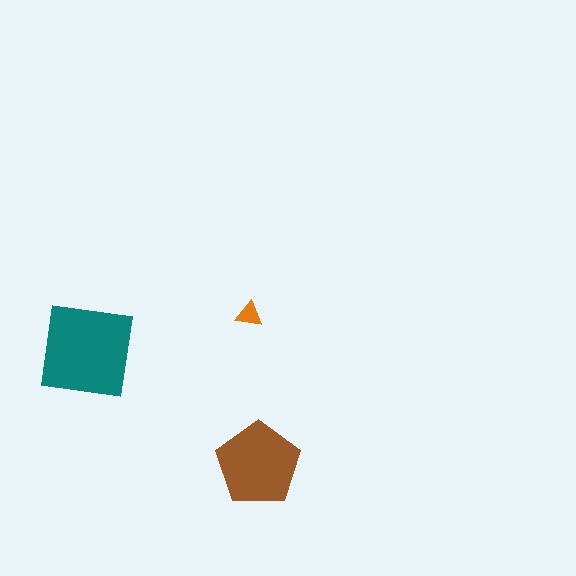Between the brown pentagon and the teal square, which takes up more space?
The teal square.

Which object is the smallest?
The orange triangle.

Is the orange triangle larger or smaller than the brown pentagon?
Smaller.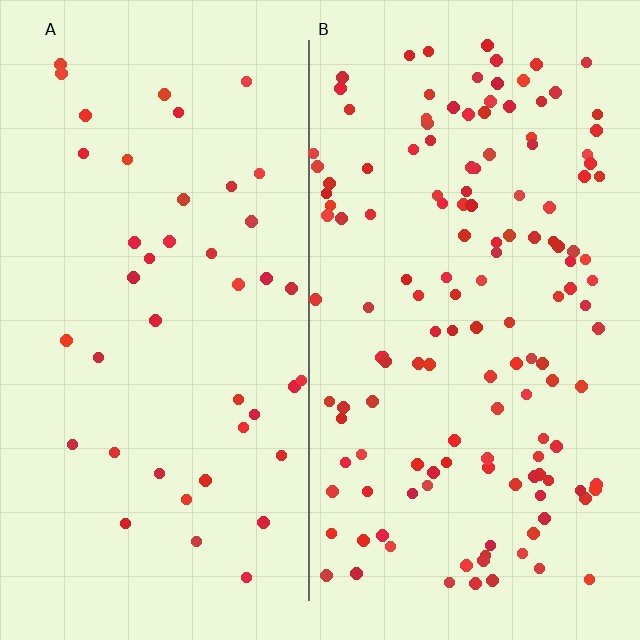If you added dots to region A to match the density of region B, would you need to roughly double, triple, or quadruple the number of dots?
Approximately triple.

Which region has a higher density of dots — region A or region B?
B (the right).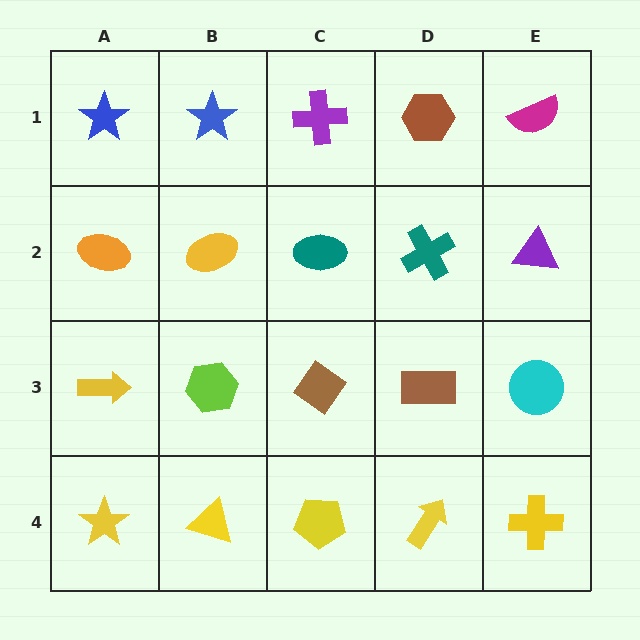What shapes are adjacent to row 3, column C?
A teal ellipse (row 2, column C), a yellow pentagon (row 4, column C), a lime hexagon (row 3, column B), a brown rectangle (row 3, column D).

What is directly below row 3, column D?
A yellow arrow.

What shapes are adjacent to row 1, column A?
An orange ellipse (row 2, column A), a blue star (row 1, column B).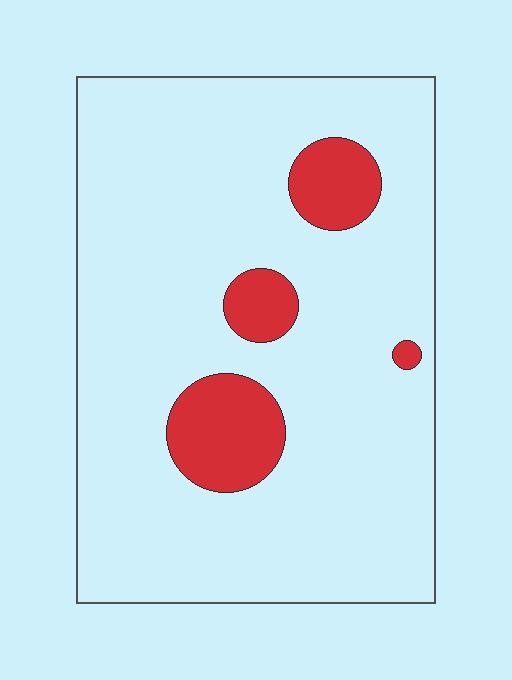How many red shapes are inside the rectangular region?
4.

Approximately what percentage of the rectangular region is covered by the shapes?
Approximately 10%.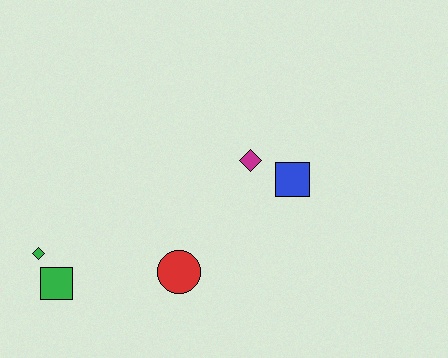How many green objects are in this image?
There are 2 green objects.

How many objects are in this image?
There are 5 objects.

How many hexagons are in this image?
There are no hexagons.